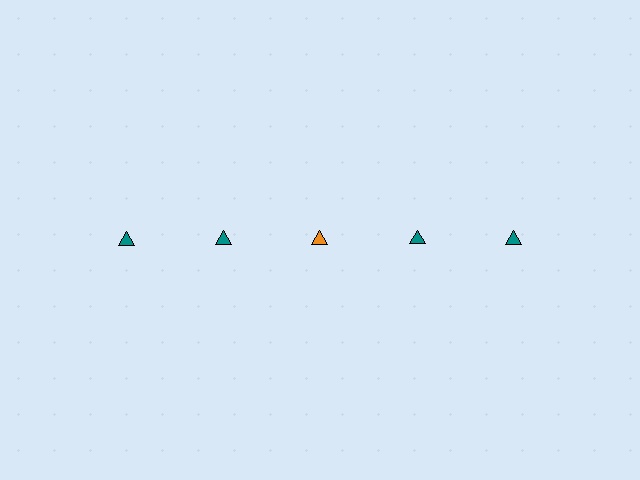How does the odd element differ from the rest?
It has a different color: orange instead of teal.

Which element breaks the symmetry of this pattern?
The orange triangle in the top row, center column breaks the symmetry. All other shapes are teal triangles.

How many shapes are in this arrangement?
There are 5 shapes arranged in a grid pattern.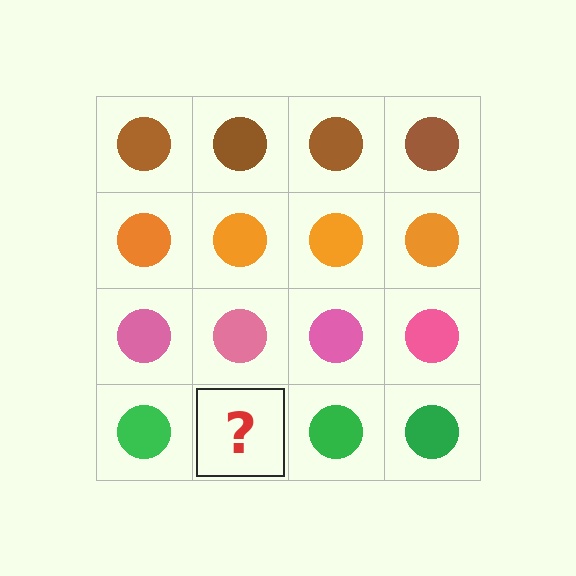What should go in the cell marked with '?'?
The missing cell should contain a green circle.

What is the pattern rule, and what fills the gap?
The rule is that each row has a consistent color. The gap should be filled with a green circle.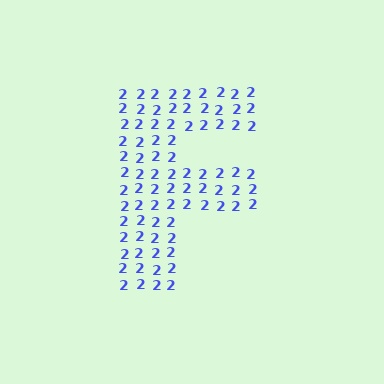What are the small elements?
The small elements are digit 2's.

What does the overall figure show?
The overall figure shows the letter F.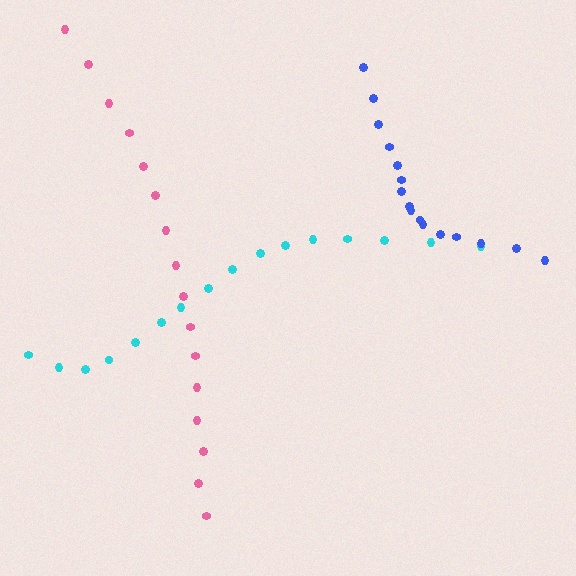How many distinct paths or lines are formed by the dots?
There are 3 distinct paths.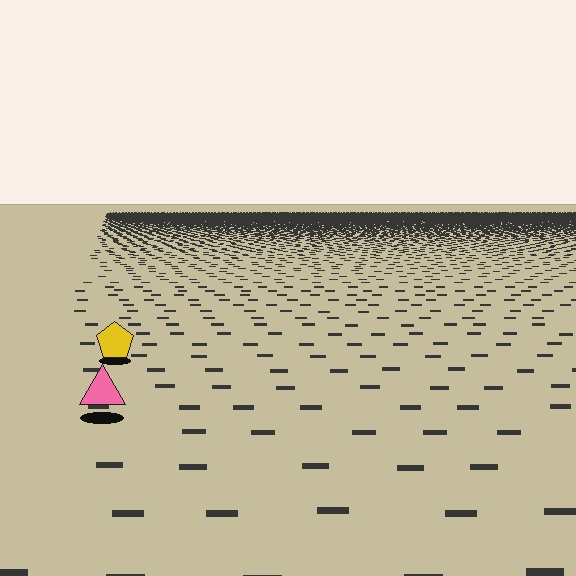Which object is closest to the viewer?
The pink triangle is closest. The texture marks near it are larger and more spread out.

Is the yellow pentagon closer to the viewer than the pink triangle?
No. The pink triangle is closer — you can tell from the texture gradient: the ground texture is coarser near it.